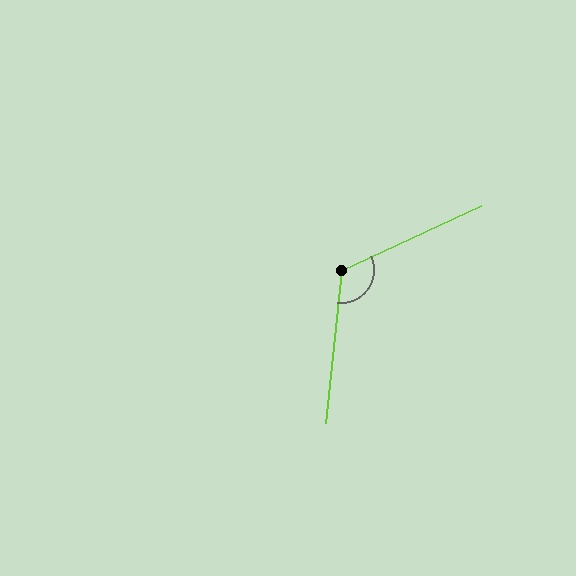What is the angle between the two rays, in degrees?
Approximately 121 degrees.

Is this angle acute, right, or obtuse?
It is obtuse.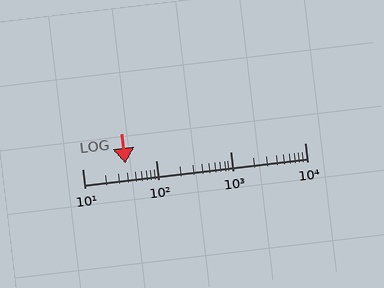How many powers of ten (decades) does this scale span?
The scale spans 3 decades, from 10 to 10000.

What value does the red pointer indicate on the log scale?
The pointer indicates approximately 38.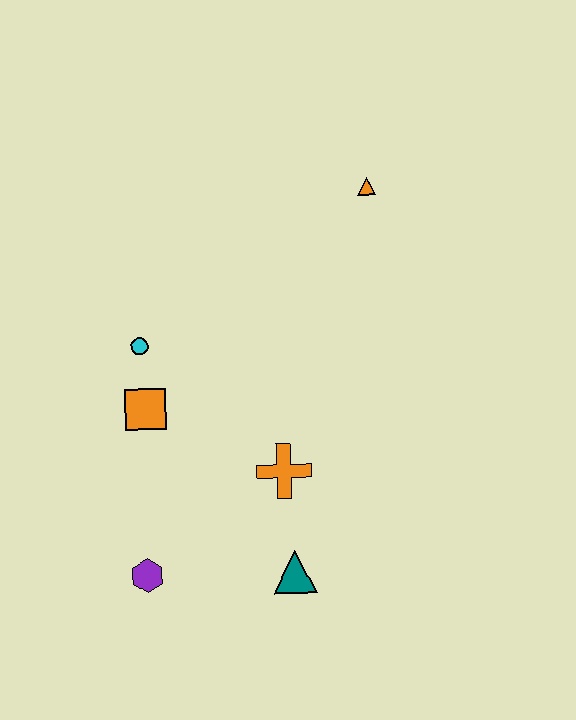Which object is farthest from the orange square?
The orange triangle is farthest from the orange square.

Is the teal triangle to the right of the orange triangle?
No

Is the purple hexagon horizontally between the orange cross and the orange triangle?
No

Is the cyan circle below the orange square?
No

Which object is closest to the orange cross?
The teal triangle is closest to the orange cross.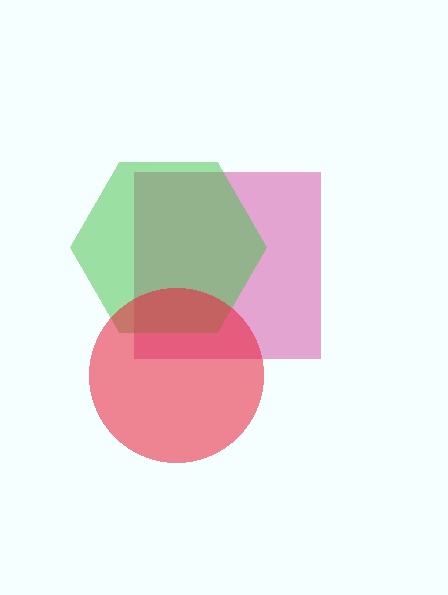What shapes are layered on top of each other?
The layered shapes are: a magenta square, a green hexagon, a red circle.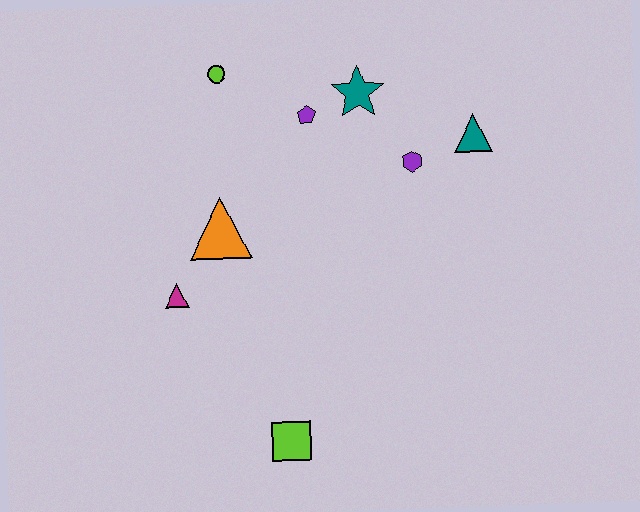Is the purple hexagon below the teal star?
Yes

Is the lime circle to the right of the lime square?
No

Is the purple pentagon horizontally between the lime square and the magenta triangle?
No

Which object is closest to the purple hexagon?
The teal triangle is closest to the purple hexagon.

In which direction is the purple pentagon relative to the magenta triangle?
The purple pentagon is above the magenta triangle.